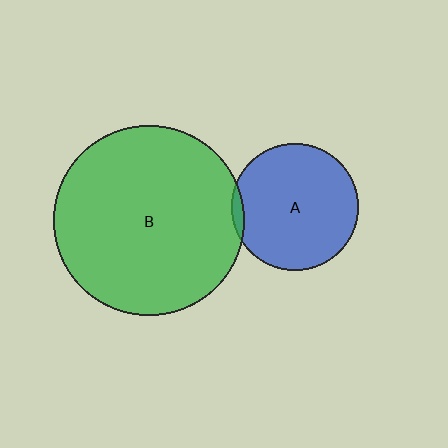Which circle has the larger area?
Circle B (green).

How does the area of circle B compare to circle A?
Approximately 2.2 times.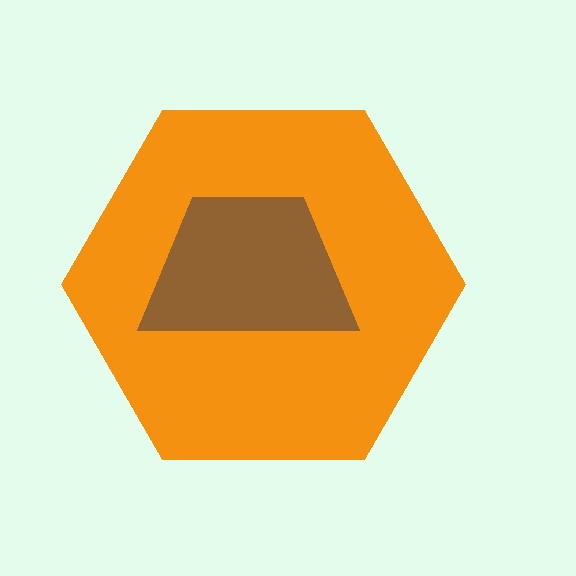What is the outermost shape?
The orange hexagon.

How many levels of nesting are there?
2.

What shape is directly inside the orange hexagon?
The brown trapezoid.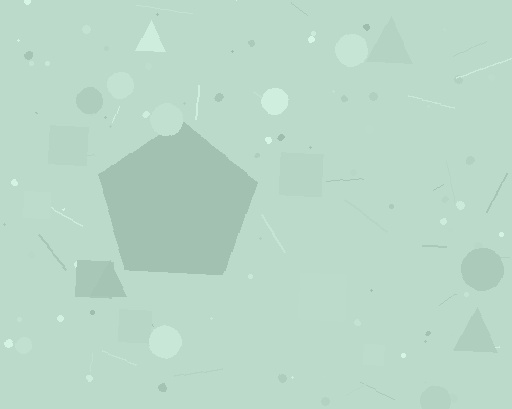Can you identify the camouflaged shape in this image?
The camouflaged shape is a pentagon.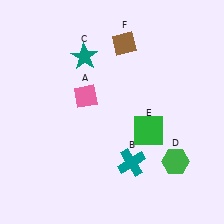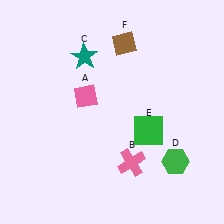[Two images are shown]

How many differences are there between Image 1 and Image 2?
There is 1 difference between the two images.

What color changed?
The cross (B) changed from teal in Image 1 to pink in Image 2.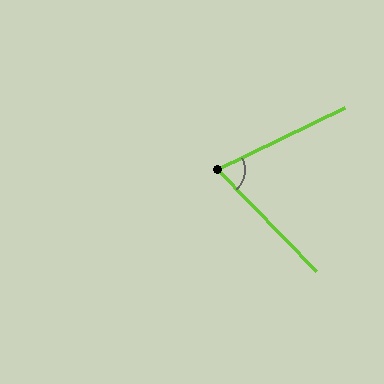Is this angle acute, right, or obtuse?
It is acute.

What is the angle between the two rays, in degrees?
Approximately 72 degrees.